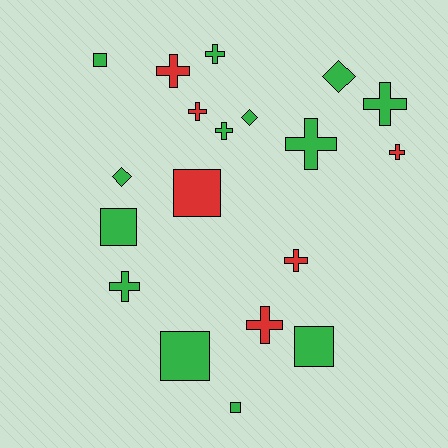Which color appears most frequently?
Green, with 13 objects.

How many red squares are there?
There is 1 red square.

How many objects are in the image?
There are 19 objects.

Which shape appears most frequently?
Cross, with 10 objects.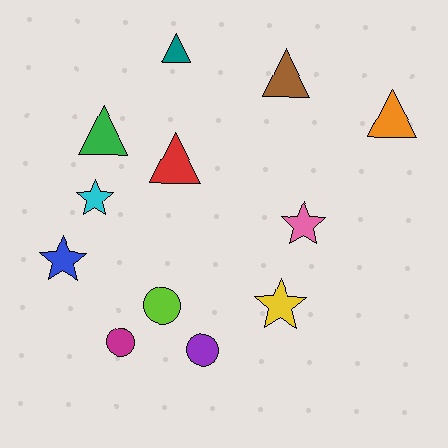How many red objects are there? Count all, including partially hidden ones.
There is 1 red object.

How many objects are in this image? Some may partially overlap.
There are 12 objects.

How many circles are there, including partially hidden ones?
There are 3 circles.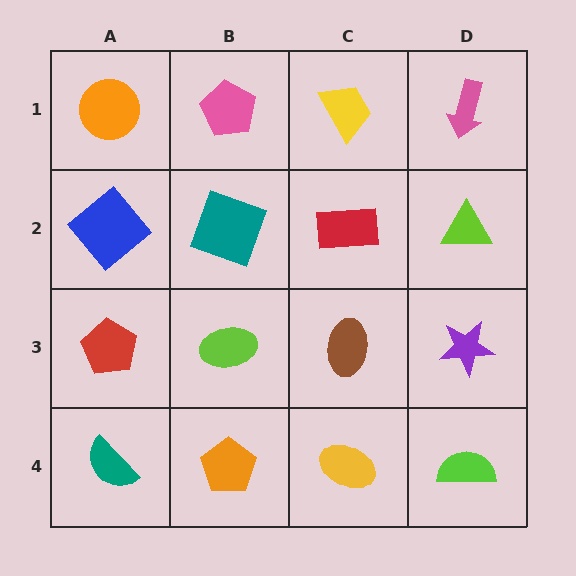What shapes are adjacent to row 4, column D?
A purple star (row 3, column D), a yellow ellipse (row 4, column C).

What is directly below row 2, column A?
A red pentagon.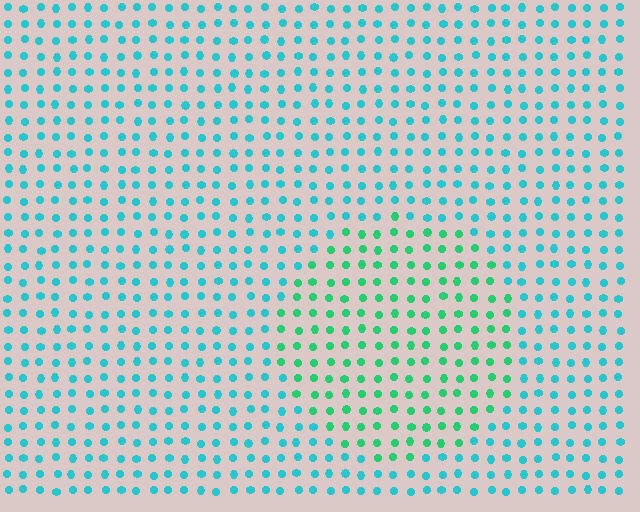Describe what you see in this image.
The image is filled with small cyan elements in a uniform arrangement. A circle-shaped region is visible where the elements are tinted to a slightly different hue, forming a subtle color boundary.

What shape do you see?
I see a circle.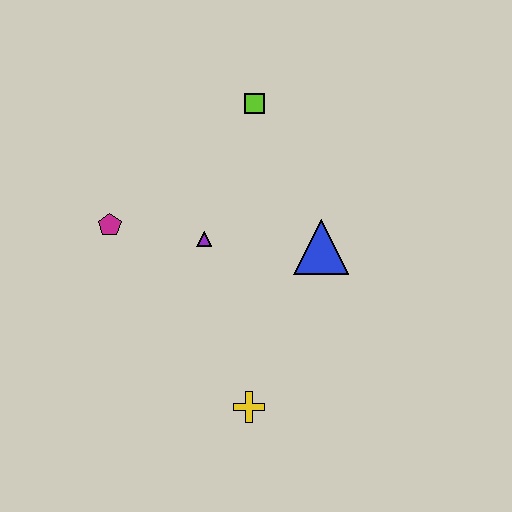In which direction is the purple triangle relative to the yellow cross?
The purple triangle is above the yellow cross.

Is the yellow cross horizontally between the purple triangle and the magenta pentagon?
No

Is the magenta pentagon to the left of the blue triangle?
Yes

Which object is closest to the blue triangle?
The purple triangle is closest to the blue triangle.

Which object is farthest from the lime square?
The yellow cross is farthest from the lime square.